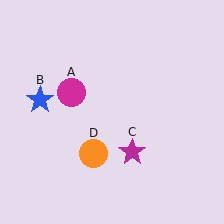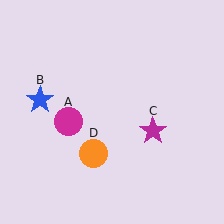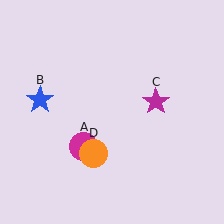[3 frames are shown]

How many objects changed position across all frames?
2 objects changed position: magenta circle (object A), magenta star (object C).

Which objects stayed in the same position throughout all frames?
Blue star (object B) and orange circle (object D) remained stationary.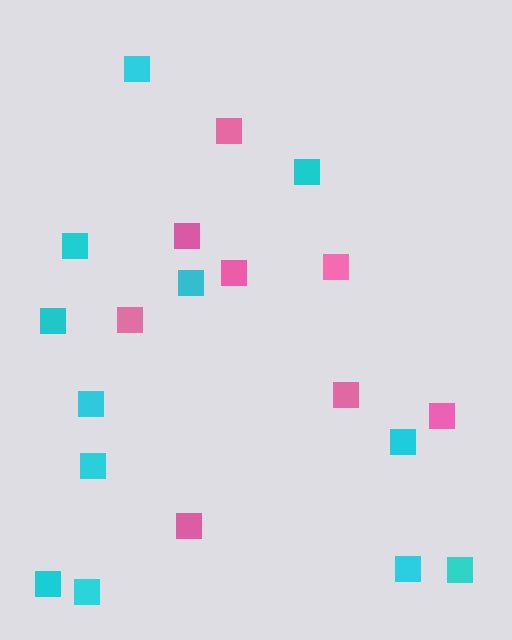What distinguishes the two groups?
There are 2 groups: one group of cyan squares (12) and one group of pink squares (8).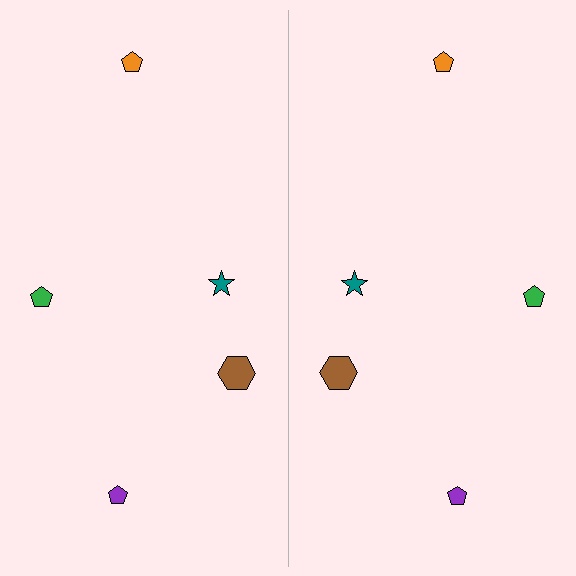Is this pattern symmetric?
Yes, this pattern has bilateral (reflection) symmetry.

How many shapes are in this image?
There are 10 shapes in this image.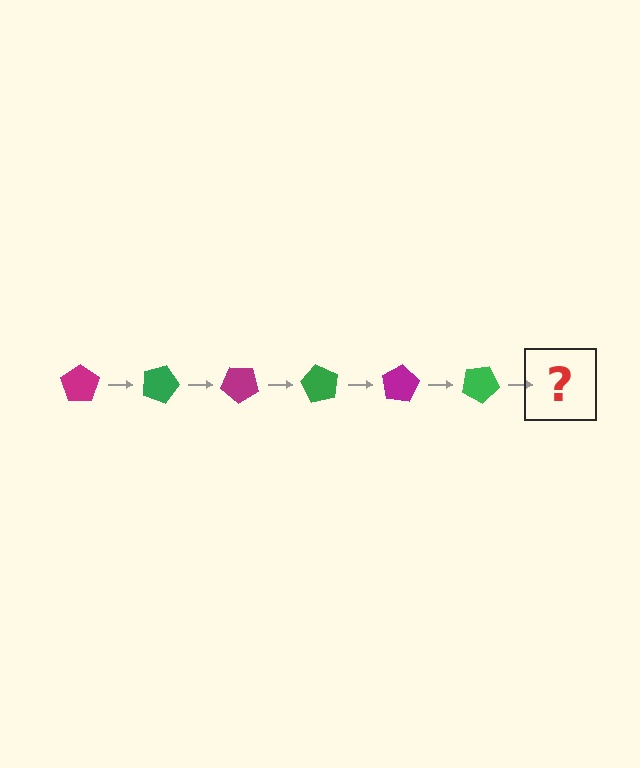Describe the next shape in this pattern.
It should be a magenta pentagon, rotated 120 degrees from the start.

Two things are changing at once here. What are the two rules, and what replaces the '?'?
The two rules are that it rotates 20 degrees each step and the color cycles through magenta and green. The '?' should be a magenta pentagon, rotated 120 degrees from the start.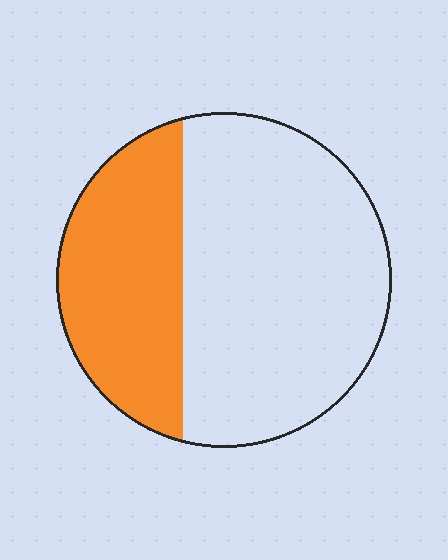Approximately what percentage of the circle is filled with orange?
Approximately 35%.